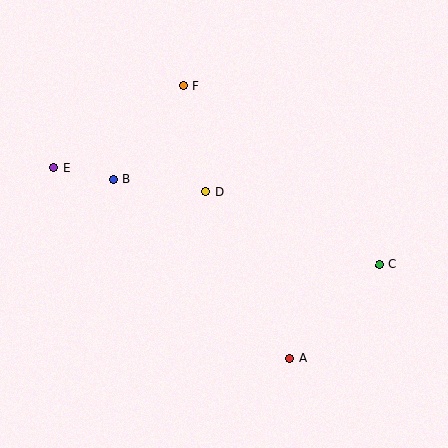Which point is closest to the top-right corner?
Point C is closest to the top-right corner.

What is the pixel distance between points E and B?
The distance between E and B is 60 pixels.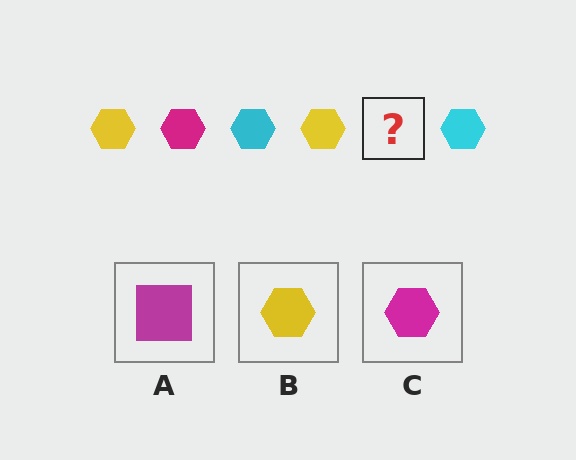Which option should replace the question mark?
Option C.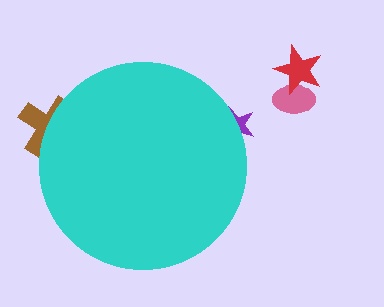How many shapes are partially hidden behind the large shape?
2 shapes are partially hidden.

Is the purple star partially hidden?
Yes, the purple star is partially hidden behind the cyan circle.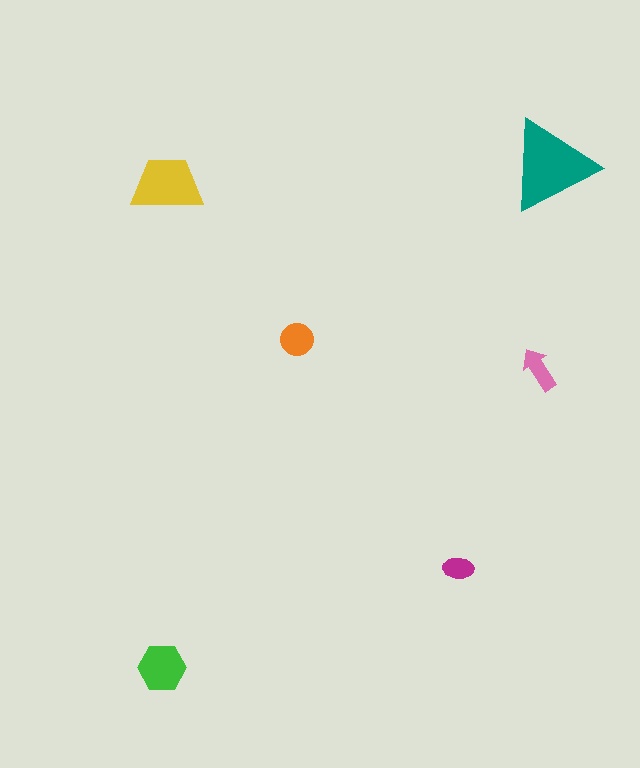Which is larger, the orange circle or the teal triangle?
The teal triangle.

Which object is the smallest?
The magenta ellipse.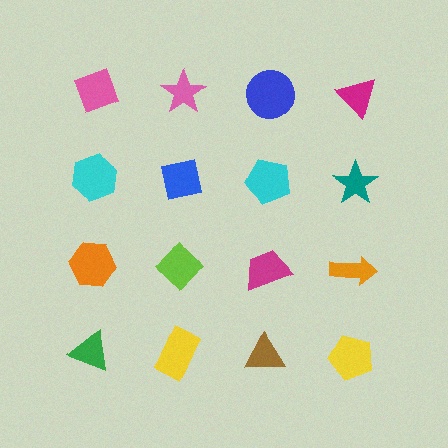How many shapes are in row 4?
4 shapes.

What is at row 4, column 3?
A brown triangle.